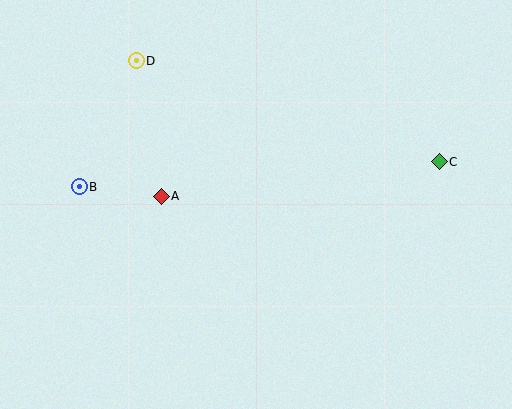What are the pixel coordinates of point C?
Point C is at (439, 162).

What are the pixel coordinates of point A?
Point A is at (161, 196).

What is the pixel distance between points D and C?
The distance between D and C is 320 pixels.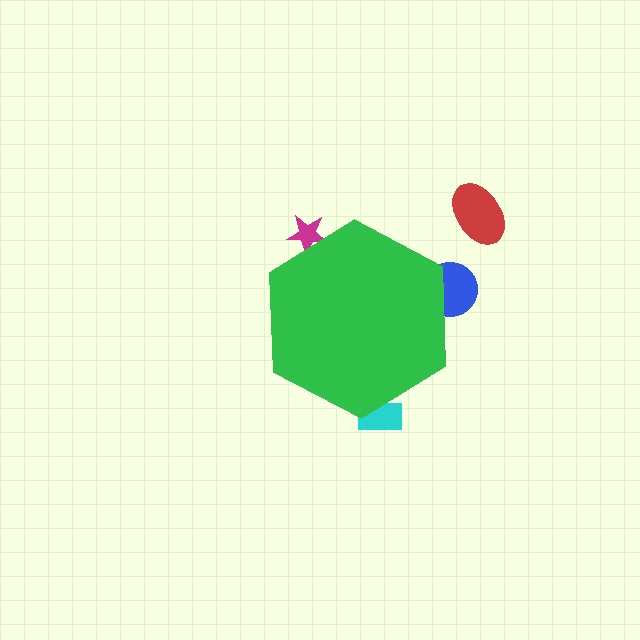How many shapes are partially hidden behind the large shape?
3 shapes are partially hidden.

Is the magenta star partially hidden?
Yes, the magenta star is partially hidden behind the green hexagon.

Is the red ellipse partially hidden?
No, the red ellipse is fully visible.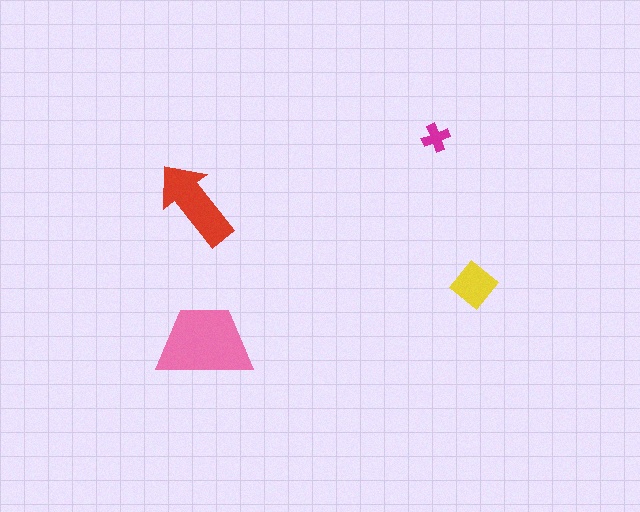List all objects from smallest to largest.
The magenta cross, the yellow diamond, the red arrow, the pink trapezoid.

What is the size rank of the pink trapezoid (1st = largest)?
1st.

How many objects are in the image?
There are 4 objects in the image.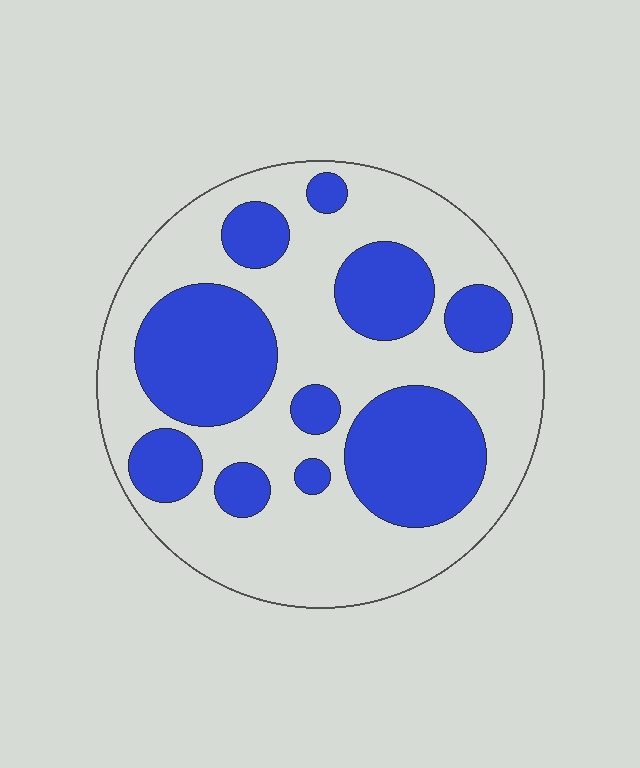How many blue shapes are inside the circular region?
10.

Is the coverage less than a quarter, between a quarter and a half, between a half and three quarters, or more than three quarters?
Between a quarter and a half.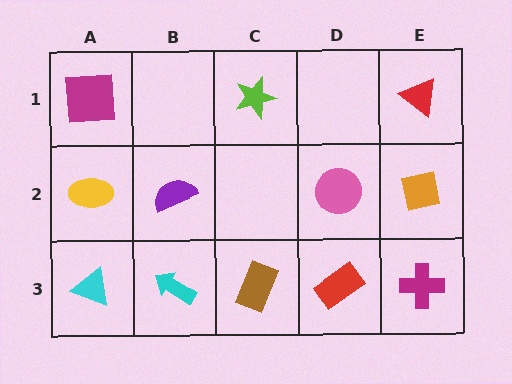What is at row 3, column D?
A red rectangle.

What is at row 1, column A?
A magenta square.